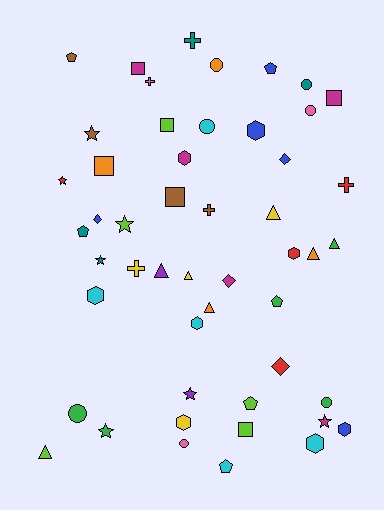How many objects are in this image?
There are 50 objects.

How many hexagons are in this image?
There are 8 hexagons.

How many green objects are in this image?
There are 5 green objects.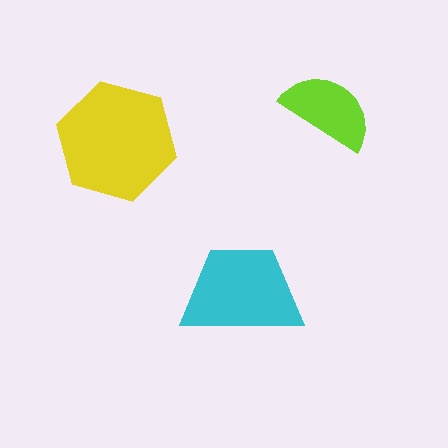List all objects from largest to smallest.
The yellow hexagon, the cyan trapezoid, the lime semicircle.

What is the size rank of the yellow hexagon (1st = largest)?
1st.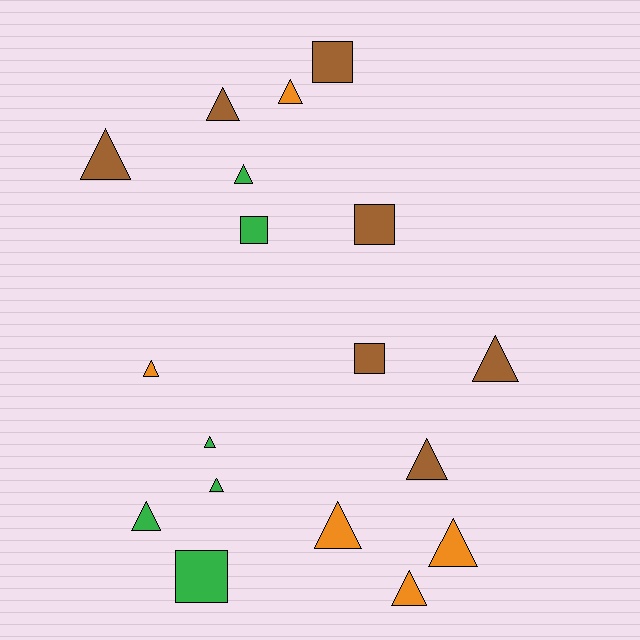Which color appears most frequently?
Brown, with 7 objects.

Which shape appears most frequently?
Triangle, with 13 objects.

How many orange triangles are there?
There are 5 orange triangles.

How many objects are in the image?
There are 18 objects.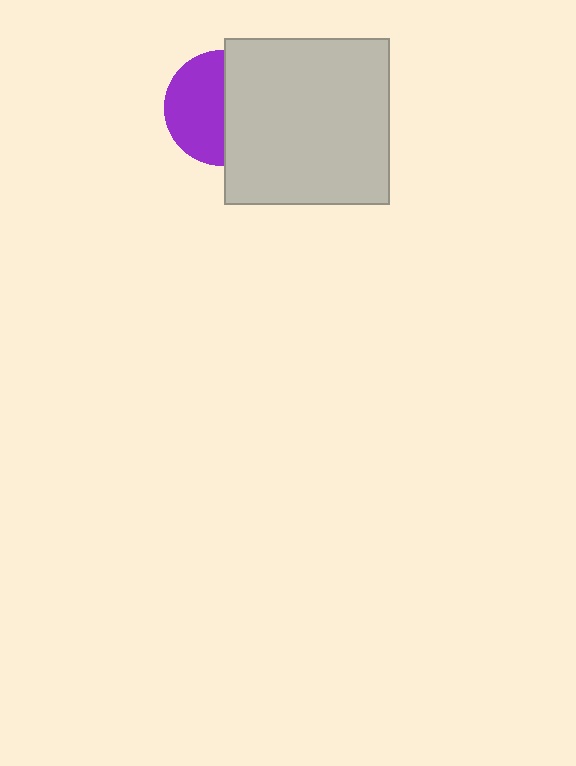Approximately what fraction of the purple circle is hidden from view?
Roughly 49% of the purple circle is hidden behind the light gray square.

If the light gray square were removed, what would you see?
You would see the complete purple circle.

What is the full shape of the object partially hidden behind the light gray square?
The partially hidden object is a purple circle.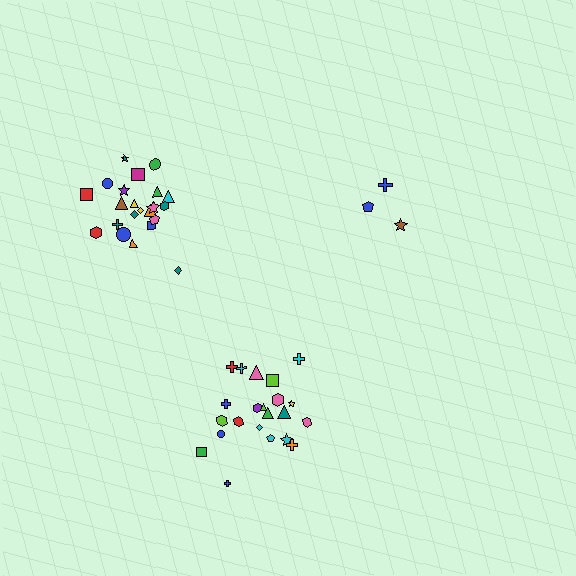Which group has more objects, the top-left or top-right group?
The top-left group.